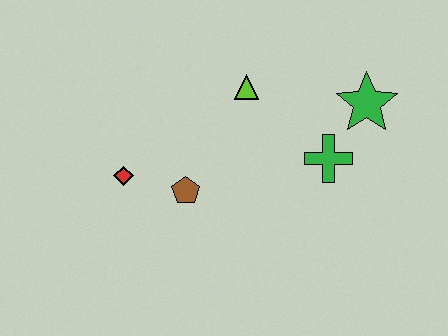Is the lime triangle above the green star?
Yes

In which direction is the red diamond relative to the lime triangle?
The red diamond is to the left of the lime triangle.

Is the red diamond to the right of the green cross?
No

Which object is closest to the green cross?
The green star is closest to the green cross.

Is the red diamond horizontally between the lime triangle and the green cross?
No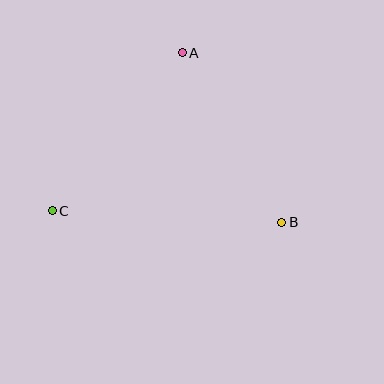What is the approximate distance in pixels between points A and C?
The distance between A and C is approximately 205 pixels.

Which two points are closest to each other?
Points A and B are closest to each other.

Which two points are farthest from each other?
Points B and C are farthest from each other.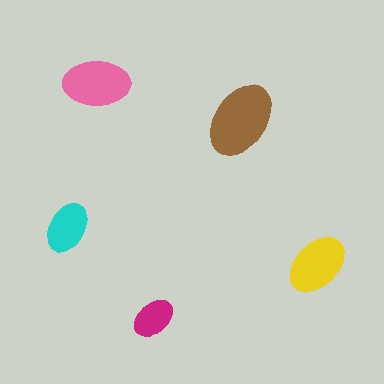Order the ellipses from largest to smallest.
the brown one, the pink one, the yellow one, the cyan one, the magenta one.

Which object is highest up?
The pink ellipse is topmost.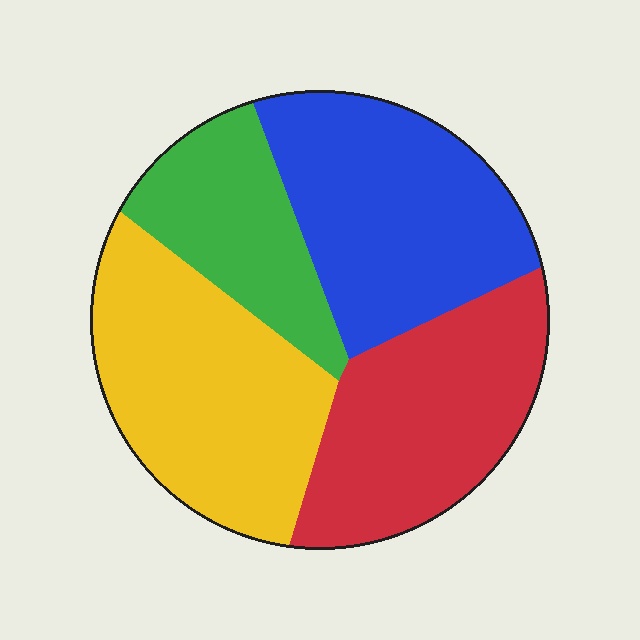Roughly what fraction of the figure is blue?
Blue takes up between a quarter and a half of the figure.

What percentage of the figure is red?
Red takes up between a quarter and a half of the figure.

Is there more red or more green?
Red.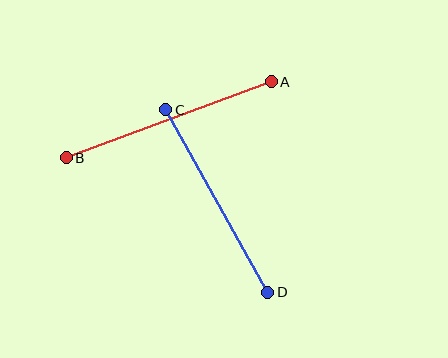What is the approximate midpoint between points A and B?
The midpoint is at approximately (169, 120) pixels.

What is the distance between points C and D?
The distance is approximately 209 pixels.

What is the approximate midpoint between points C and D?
The midpoint is at approximately (217, 201) pixels.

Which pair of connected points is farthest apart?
Points A and B are farthest apart.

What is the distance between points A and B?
The distance is approximately 219 pixels.